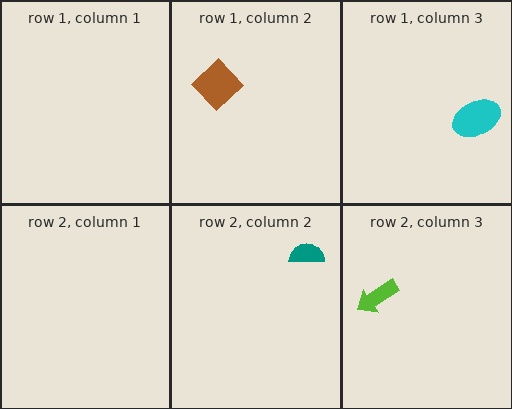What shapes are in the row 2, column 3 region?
The lime arrow.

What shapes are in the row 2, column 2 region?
The teal semicircle.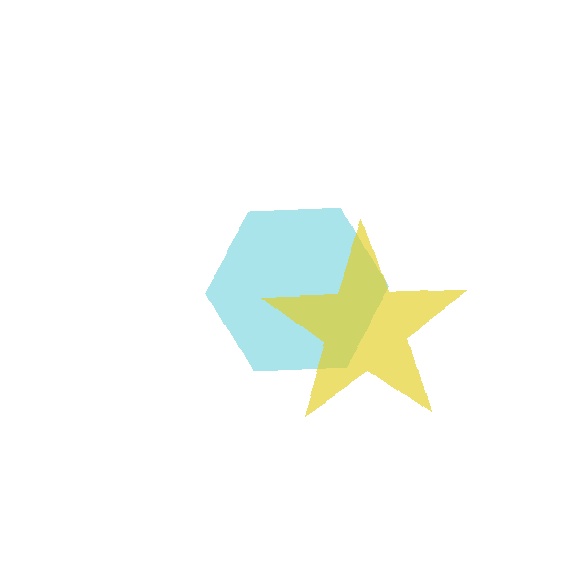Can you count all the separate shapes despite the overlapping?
Yes, there are 2 separate shapes.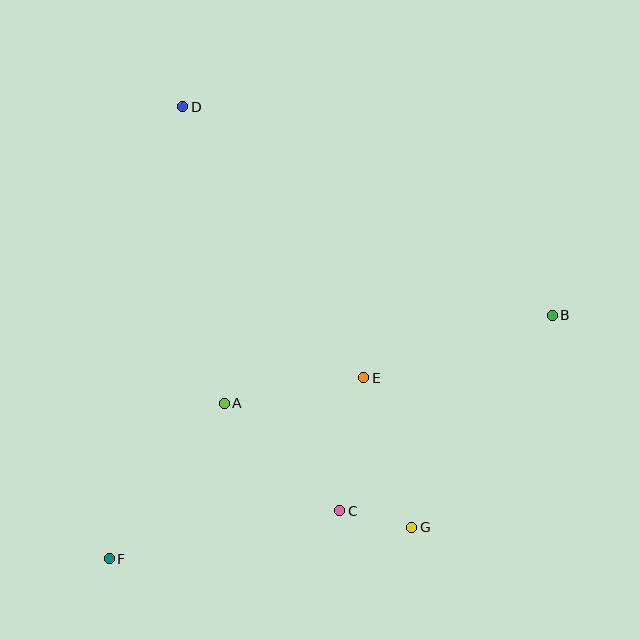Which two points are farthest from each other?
Points B and F are farthest from each other.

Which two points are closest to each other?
Points C and G are closest to each other.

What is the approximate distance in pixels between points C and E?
The distance between C and E is approximately 135 pixels.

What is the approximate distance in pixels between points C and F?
The distance between C and F is approximately 235 pixels.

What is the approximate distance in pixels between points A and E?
The distance between A and E is approximately 142 pixels.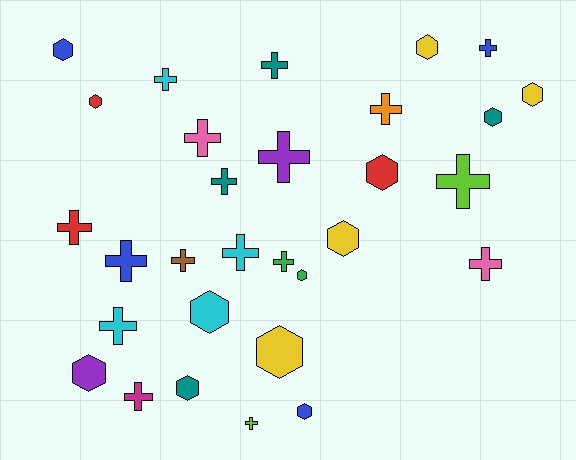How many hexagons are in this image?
There are 13 hexagons.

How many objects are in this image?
There are 30 objects.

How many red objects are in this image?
There are 3 red objects.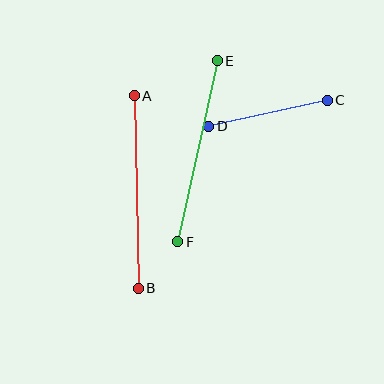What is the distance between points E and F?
The distance is approximately 185 pixels.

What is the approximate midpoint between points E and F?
The midpoint is at approximately (197, 151) pixels.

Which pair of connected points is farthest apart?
Points A and B are farthest apart.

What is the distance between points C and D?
The distance is approximately 122 pixels.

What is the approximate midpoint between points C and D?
The midpoint is at approximately (268, 113) pixels.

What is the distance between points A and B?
The distance is approximately 193 pixels.